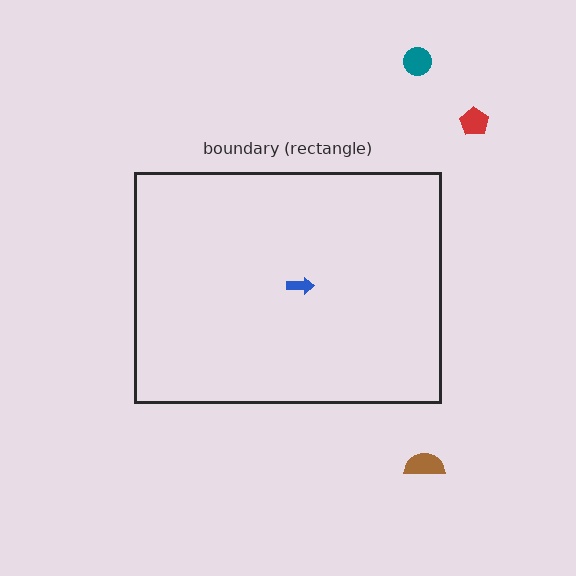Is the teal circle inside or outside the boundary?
Outside.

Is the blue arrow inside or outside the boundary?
Inside.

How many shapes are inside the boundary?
1 inside, 3 outside.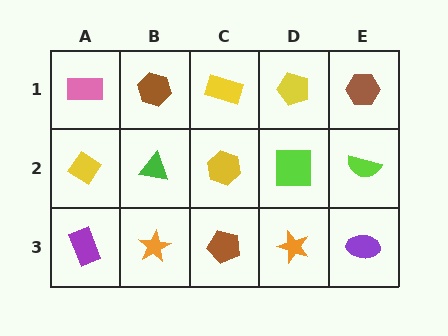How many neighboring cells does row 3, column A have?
2.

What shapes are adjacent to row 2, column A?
A pink rectangle (row 1, column A), a purple rectangle (row 3, column A), a green triangle (row 2, column B).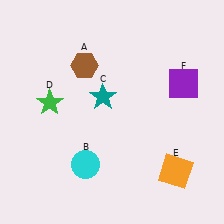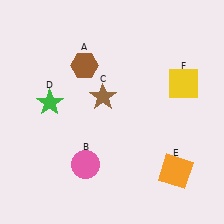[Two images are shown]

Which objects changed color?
B changed from cyan to pink. C changed from teal to brown. F changed from purple to yellow.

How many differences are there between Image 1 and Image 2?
There are 3 differences between the two images.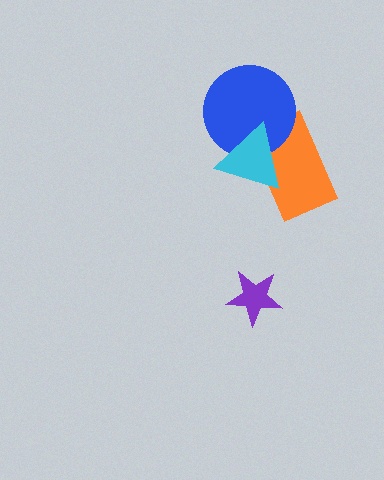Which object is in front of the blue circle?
The cyan triangle is in front of the blue circle.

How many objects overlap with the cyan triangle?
2 objects overlap with the cyan triangle.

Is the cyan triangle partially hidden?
No, no other shape covers it.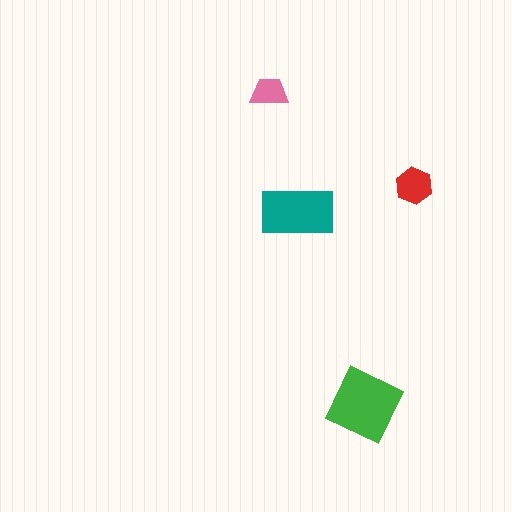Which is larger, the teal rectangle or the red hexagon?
The teal rectangle.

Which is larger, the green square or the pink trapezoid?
The green square.